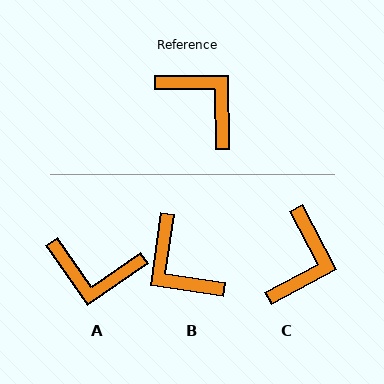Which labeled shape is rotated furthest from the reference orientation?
B, about 171 degrees away.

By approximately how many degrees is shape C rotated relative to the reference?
Approximately 63 degrees clockwise.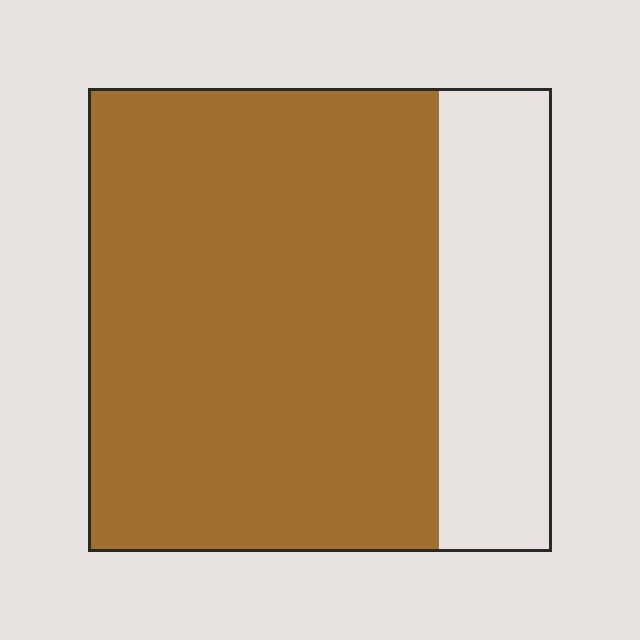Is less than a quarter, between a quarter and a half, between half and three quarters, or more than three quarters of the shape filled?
More than three quarters.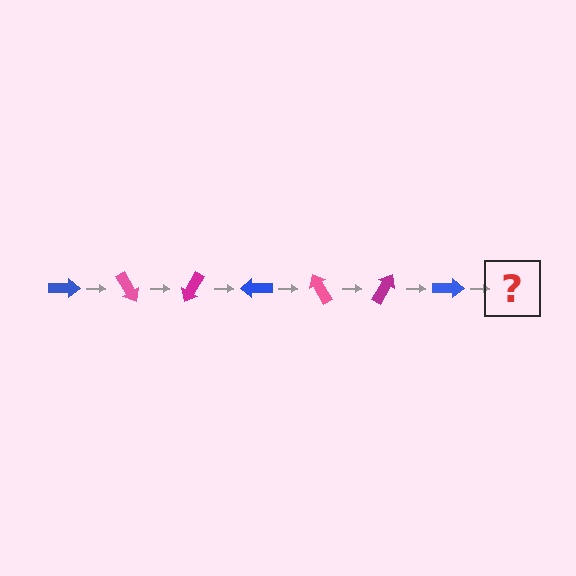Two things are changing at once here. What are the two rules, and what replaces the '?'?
The two rules are that it rotates 60 degrees each step and the color cycles through blue, pink, and magenta. The '?' should be a pink arrow, rotated 420 degrees from the start.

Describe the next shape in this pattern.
It should be a pink arrow, rotated 420 degrees from the start.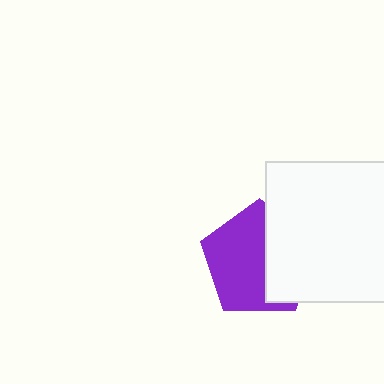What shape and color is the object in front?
The object in front is a white rectangle.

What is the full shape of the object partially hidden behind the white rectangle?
The partially hidden object is a purple pentagon.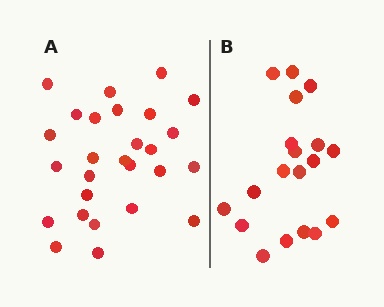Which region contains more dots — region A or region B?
Region A (the left region) has more dots.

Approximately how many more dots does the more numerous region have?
Region A has roughly 8 or so more dots than region B.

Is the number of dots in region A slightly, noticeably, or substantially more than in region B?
Region A has noticeably more, but not dramatically so. The ratio is roughly 1.4 to 1.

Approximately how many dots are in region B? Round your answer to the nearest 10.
About 20 dots. (The exact count is 19, which rounds to 20.)